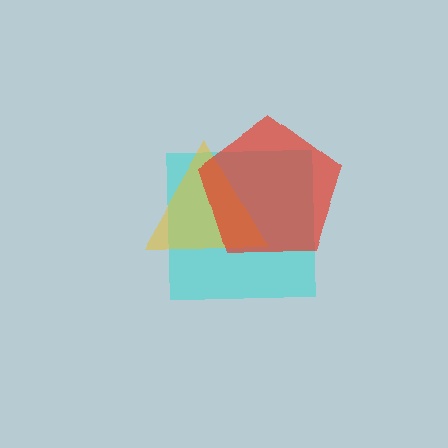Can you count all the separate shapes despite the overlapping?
Yes, there are 3 separate shapes.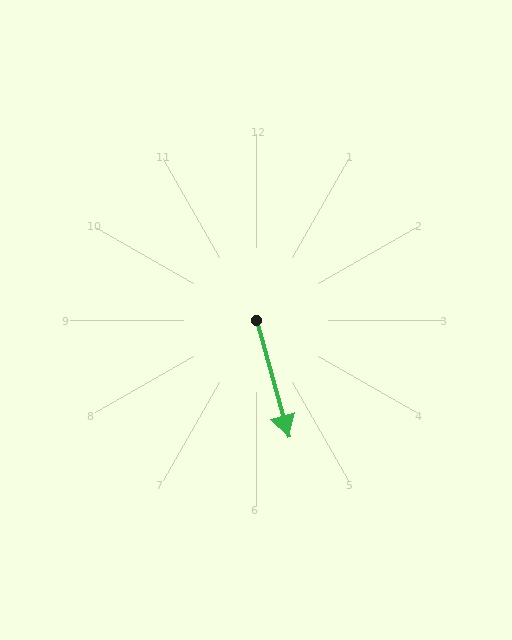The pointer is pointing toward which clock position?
Roughly 5 o'clock.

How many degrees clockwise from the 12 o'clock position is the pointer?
Approximately 165 degrees.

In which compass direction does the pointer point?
South.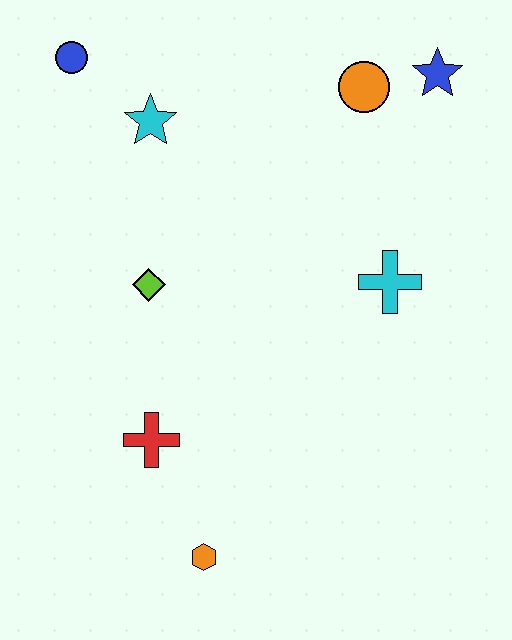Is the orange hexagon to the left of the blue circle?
No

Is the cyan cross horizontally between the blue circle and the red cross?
No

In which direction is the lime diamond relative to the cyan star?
The lime diamond is below the cyan star.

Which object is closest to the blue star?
The orange circle is closest to the blue star.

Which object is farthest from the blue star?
The orange hexagon is farthest from the blue star.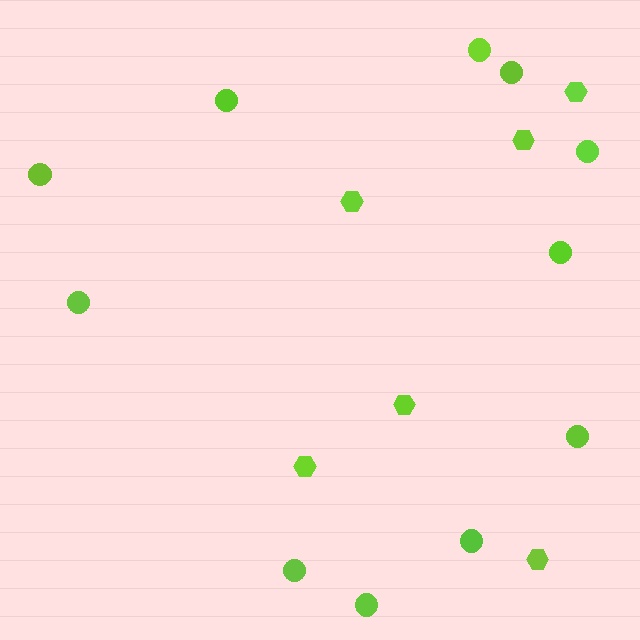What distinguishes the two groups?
There are 2 groups: one group of hexagons (6) and one group of circles (11).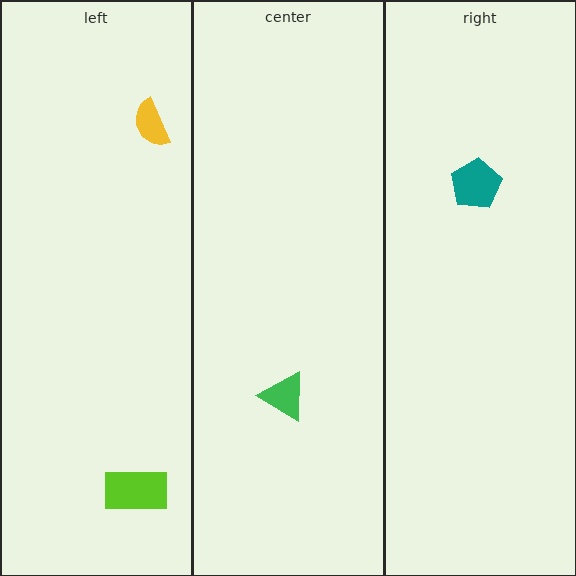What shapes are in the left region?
The yellow semicircle, the lime rectangle.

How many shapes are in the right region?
1.